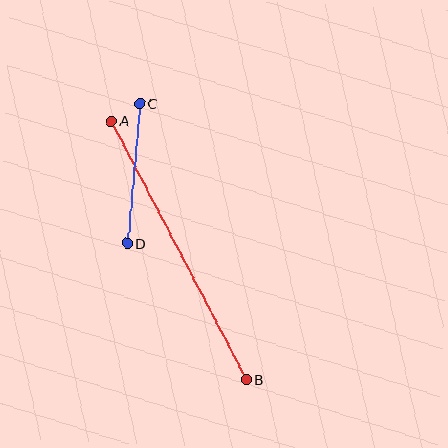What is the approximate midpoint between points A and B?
The midpoint is at approximately (179, 250) pixels.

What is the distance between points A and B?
The distance is approximately 292 pixels.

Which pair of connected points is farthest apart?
Points A and B are farthest apart.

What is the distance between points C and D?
The distance is approximately 141 pixels.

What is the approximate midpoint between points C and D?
The midpoint is at approximately (134, 173) pixels.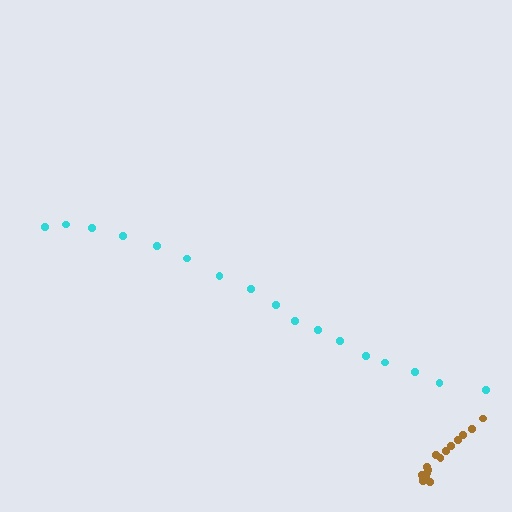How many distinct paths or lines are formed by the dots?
There are 2 distinct paths.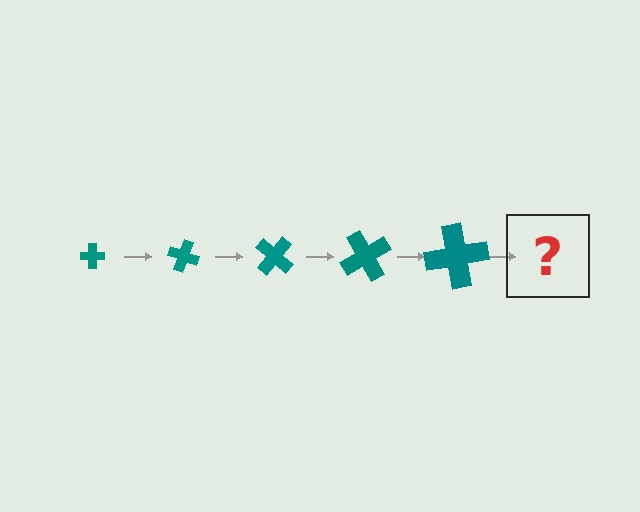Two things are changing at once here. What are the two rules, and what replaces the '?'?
The two rules are that the cross grows larger each step and it rotates 20 degrees each step. The '?' should be a cross, larger than the previous one and rotated 100 degrees from the start.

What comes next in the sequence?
The next element should be a cross, larger than the previous one and rotated 100 degrees from the start.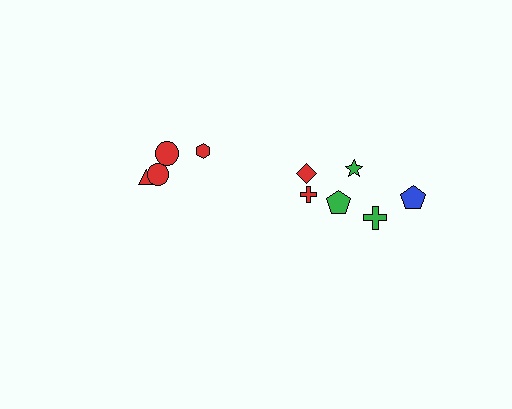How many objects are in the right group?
There are 6 objects.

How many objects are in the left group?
There are 4 objects.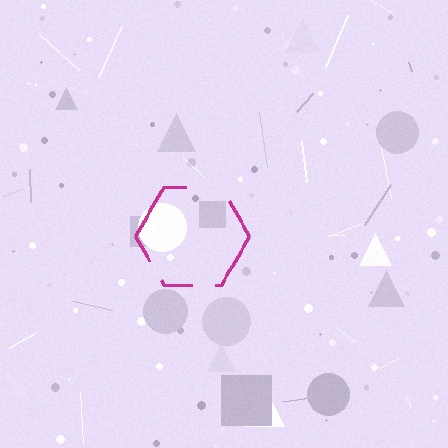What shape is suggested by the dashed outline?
The dashed outline suggests a hexagon.